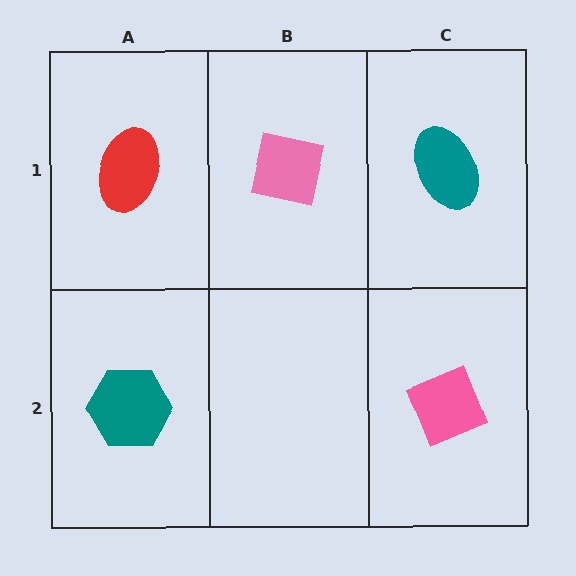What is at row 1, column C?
A teal ellipse.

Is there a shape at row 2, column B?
No, that cell is empty.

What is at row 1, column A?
A red ellipse.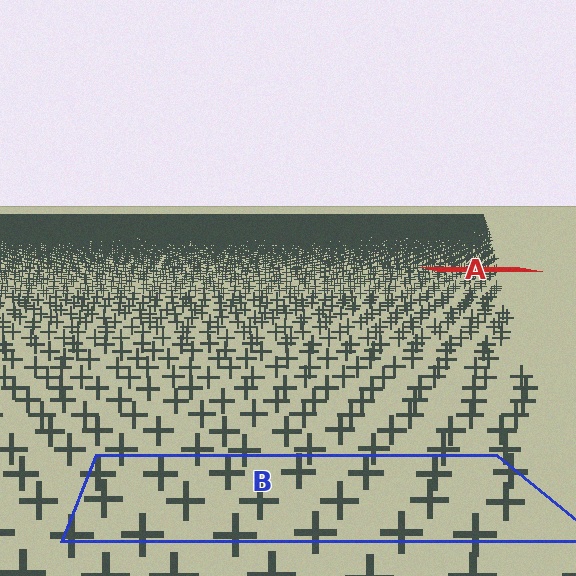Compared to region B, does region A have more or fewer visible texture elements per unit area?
Region A has more texture elements per unit area — they are packed more densely because it is farther away.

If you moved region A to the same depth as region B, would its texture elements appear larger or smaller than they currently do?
They would appear larger. At a closer depth, the same texture elements are projected at a bigger on-screen size.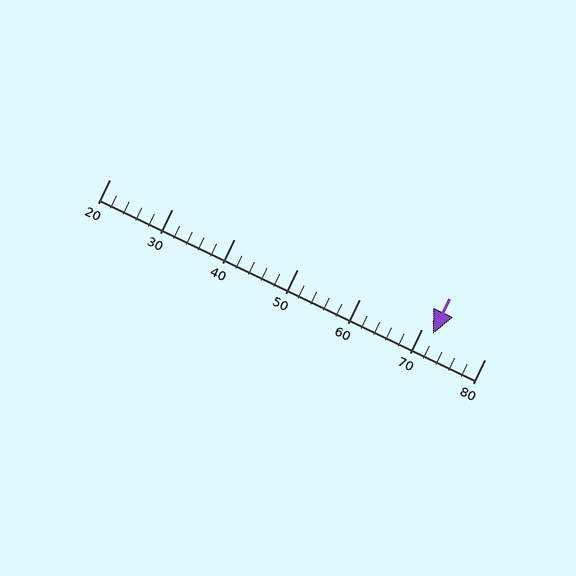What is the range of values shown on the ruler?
The ruler shows values from 20 to 80.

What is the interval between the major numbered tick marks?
The major tick marks are spaced 10 units apart.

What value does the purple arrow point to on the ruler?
The purple arrow points to approximately 72.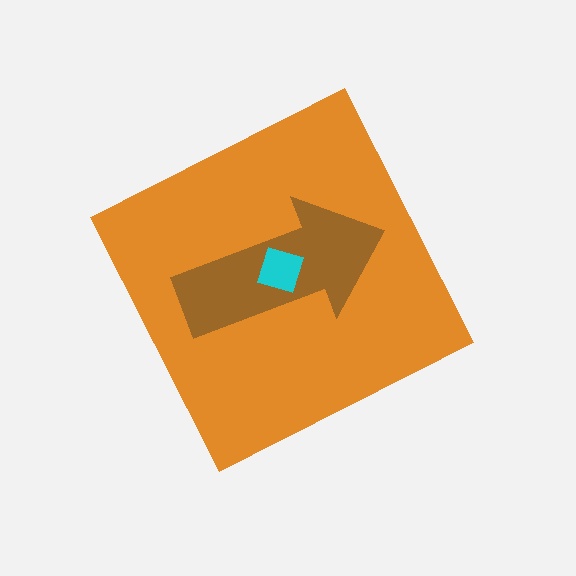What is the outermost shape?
The orange diamond.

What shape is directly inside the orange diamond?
The brown arrow.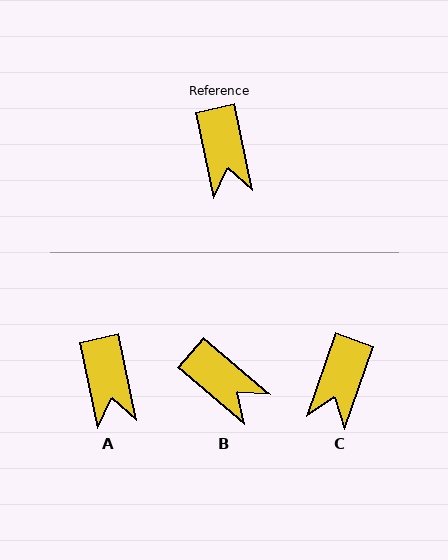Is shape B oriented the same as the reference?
No, it is off by about 38 degrees.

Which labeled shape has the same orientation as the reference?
A.